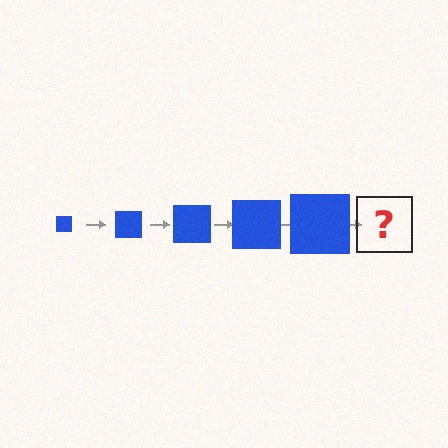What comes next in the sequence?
The next element should be a blue square, larger than the previous one.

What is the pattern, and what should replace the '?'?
The pattern is that the square gets progressively larger each step. The '?' should be a blue square, larger than the previous one.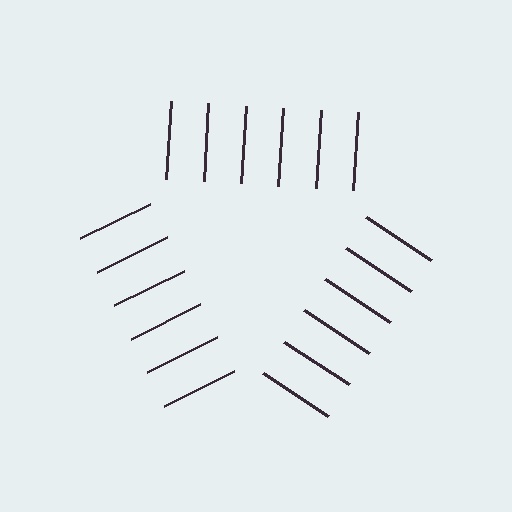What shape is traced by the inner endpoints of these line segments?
An illusory triangle — the line segments terminate on its edges but no continuous stroke is drawn.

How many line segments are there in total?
18 — 6 along each of the 3 edges.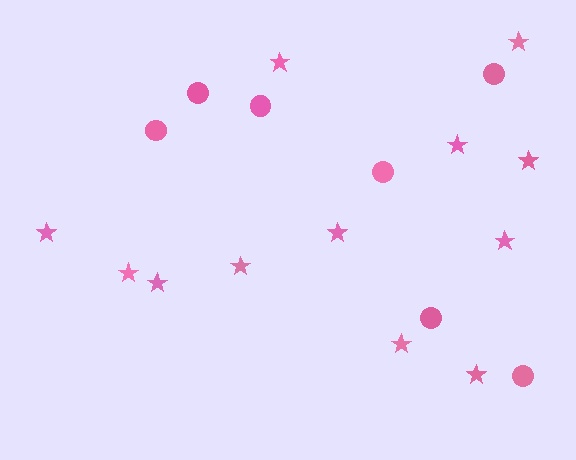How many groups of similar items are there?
There are 2 groups: one group of stars (12) and one group of circles (7).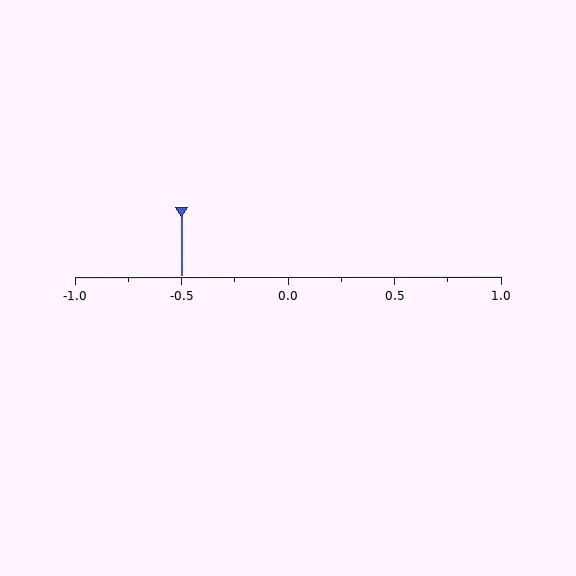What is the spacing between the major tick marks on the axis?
The major ticks are spaced 0.5 apart.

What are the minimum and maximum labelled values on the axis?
The axis runs from -1.0 to 1.0.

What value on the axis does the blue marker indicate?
The marker indicates approximately -0.5.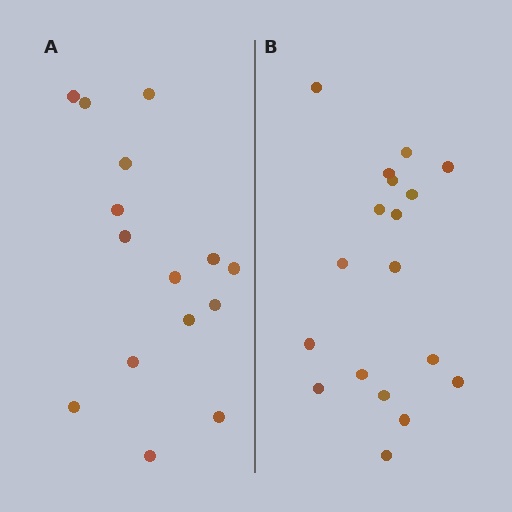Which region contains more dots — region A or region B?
Region B (the right region) has more dots.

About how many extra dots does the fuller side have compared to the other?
Region B has just a few more — roughly 2 or 3 more dots than region A.